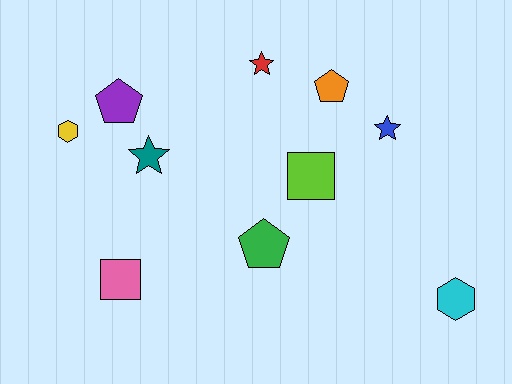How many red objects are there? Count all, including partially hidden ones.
There is 1 red object.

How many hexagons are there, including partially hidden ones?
There are 2 hexagons.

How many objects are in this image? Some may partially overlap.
There are 10 objects.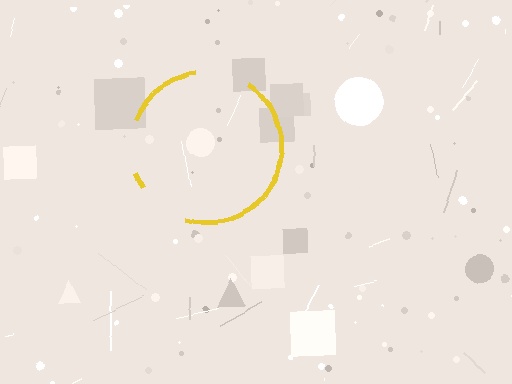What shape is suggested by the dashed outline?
The dashed outline suggests a circle.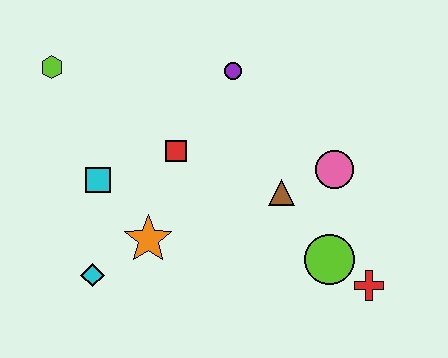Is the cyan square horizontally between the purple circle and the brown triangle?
No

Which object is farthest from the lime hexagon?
The red cross is farthest from the lime hexagon.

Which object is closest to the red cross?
The lime circle is closest to the red cross.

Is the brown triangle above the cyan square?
No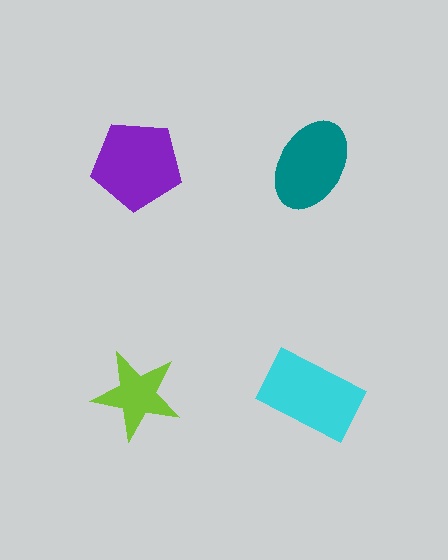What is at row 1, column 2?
A teal ellipse.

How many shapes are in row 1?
2 shapes.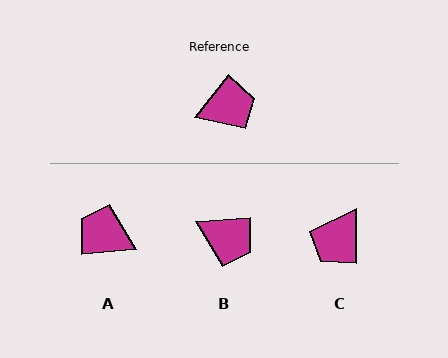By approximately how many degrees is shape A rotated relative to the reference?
Approximately 133 degrees counter-clockwise.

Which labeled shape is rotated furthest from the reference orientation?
C, about 142 degrees away.